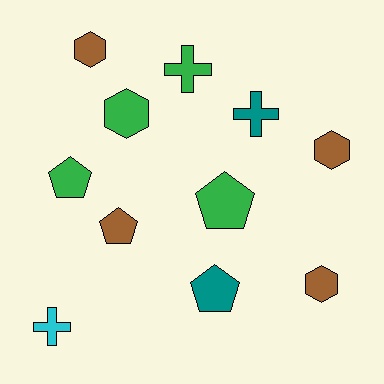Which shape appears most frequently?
Hexagon, with 4 objects.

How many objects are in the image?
There are 11 objects.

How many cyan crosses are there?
There is 1 cyan cross.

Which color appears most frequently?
Green, with 4 objects.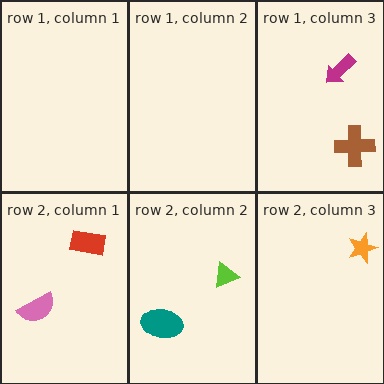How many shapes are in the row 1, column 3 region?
2.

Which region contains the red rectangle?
The row 2, column 1 region.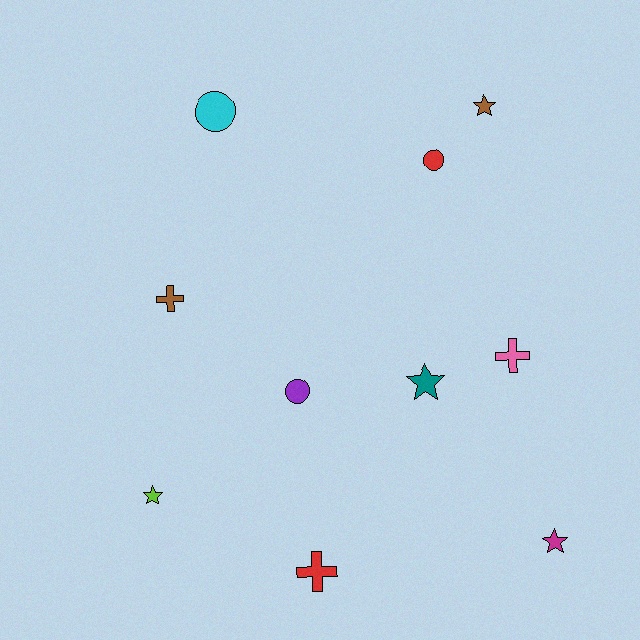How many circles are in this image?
There are 3 circles.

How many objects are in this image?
There are 10 objects.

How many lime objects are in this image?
There is 1 lime object.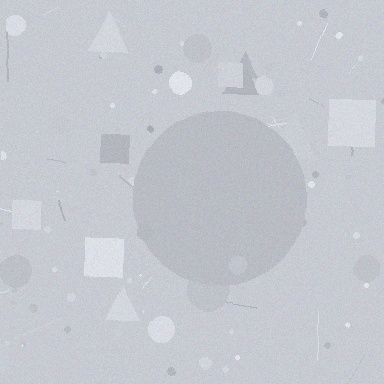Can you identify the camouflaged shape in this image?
The camouflaged shape is a circle.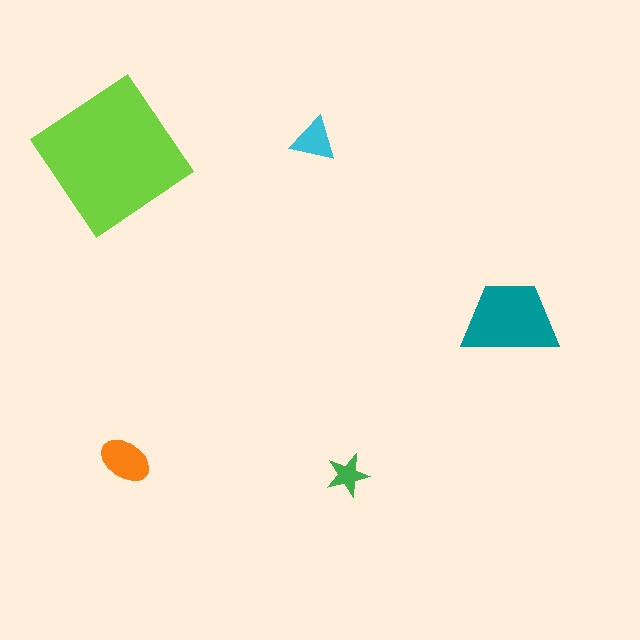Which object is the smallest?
The green star.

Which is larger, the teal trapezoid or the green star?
The teal trapezoid.